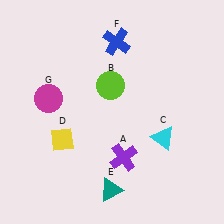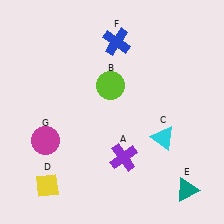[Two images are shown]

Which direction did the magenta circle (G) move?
The magenta circle (G) moved down.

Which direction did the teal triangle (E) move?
The teal triangle (E) moved right.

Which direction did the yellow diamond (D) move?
The yellow diamond (D) moved down.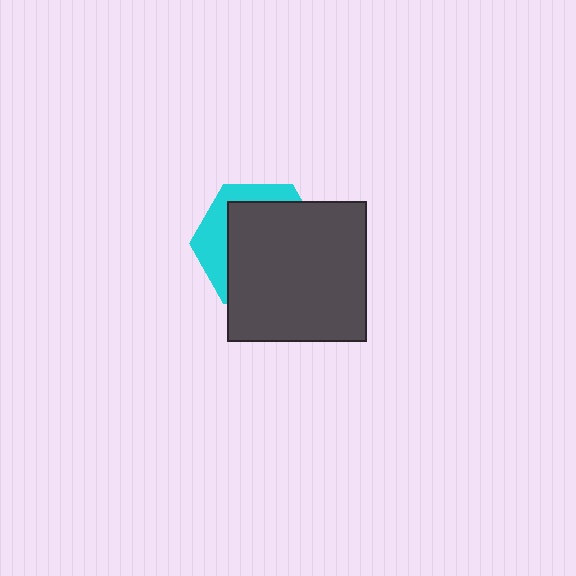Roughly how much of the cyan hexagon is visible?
A small part of it is visible (roughly 31%).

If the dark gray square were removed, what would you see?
You would see the complete cyan hexagon.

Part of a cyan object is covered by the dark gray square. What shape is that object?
It is a hexagon.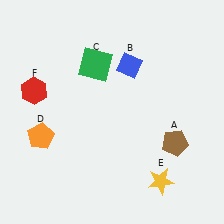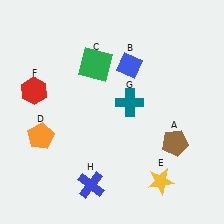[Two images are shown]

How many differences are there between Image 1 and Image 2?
There are 2 differences between the two images.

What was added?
A teal cross (G), a blue cross (H) were added in Image 2.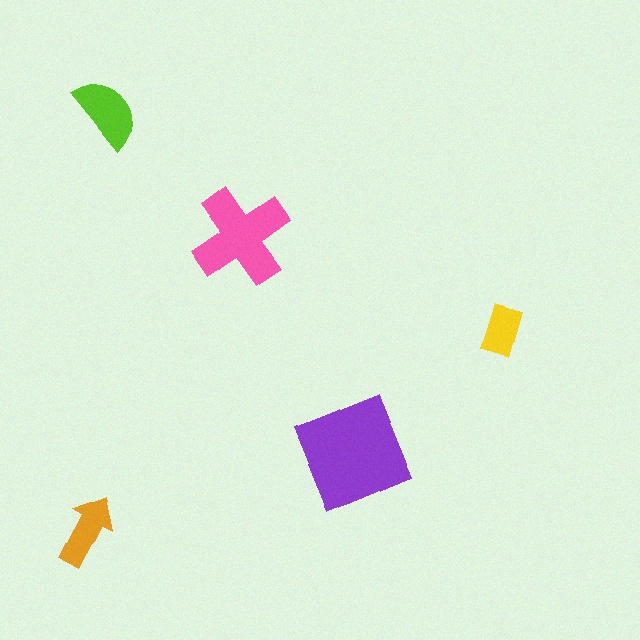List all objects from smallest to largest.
The yellow rectangle, the orange arrow, the lime semicircle, the pink cross, the purple diamond.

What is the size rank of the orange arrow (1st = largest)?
4th.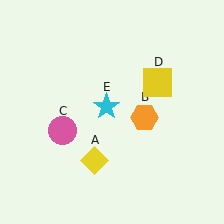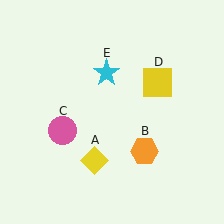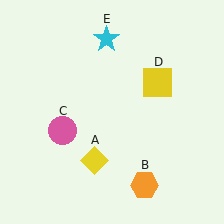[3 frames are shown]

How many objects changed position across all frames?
2 objects changed position: orange hexagon (object B), cyan star (object E).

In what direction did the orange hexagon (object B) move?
The orange hexagon (object B) moved down.